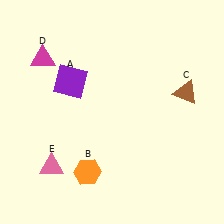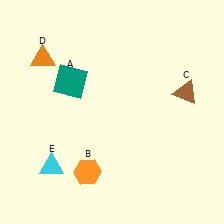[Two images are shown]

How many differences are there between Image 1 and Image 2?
There are 3 differences between the two images.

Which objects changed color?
A changed from purple to teal. D changed from magenta to orange. E changed from pink to cyan.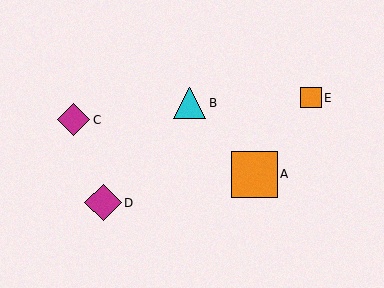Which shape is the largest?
The orange square (labeled A) is the largest.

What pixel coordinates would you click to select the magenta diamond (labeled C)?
Click at (74, 120) to select the magenta diamond C.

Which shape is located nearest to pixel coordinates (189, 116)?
The cyan triangle (labeled B) at (190, 103) is nearest to that location.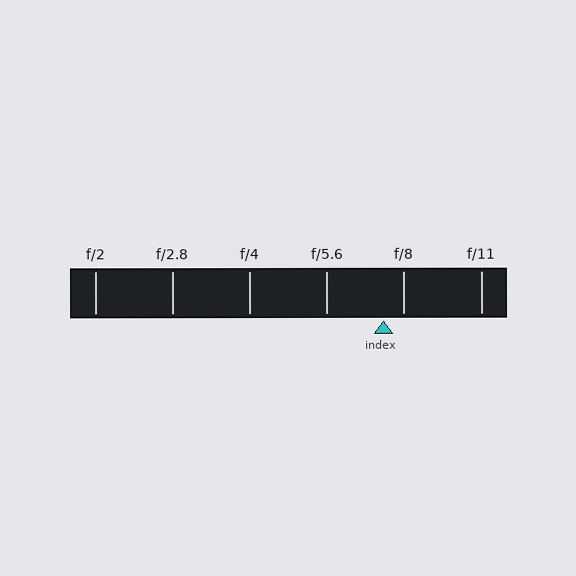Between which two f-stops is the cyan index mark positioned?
The index mark is between f/5.6 and f/8.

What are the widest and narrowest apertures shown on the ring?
The widest aperture shown is f/2 and the narrowest is f/11.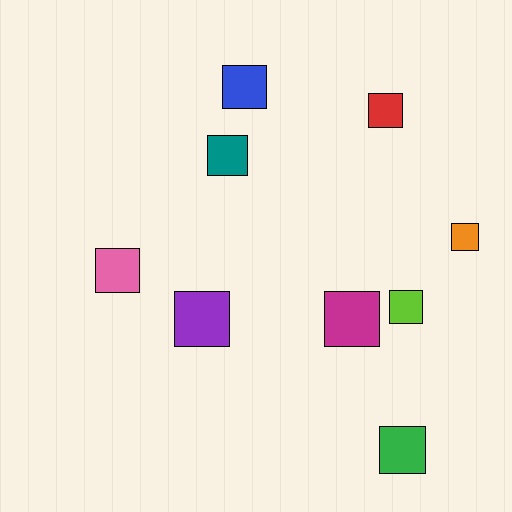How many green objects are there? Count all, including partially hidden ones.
There is 1 green object.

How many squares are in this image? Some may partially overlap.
There are 9 squares.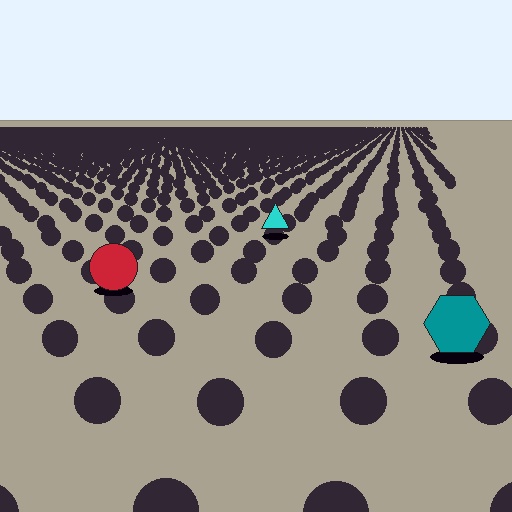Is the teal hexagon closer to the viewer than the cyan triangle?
Yes. The teal hexagon is closer — you can tell from the texture gradient: the ground texture is coarser near it.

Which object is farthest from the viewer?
The cyan triangle is farthest from the viewer. It appears smaller and the ground texture around it is denser.